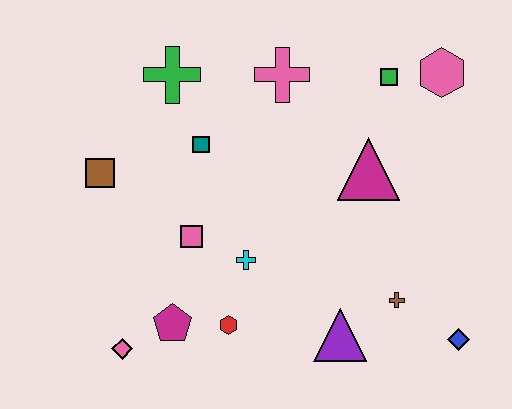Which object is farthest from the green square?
The pink diamond is farthest from the green square.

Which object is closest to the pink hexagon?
The green square is closest to the pink hexagon.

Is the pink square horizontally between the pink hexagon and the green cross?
Yes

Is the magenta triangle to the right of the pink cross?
Yes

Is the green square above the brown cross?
Yes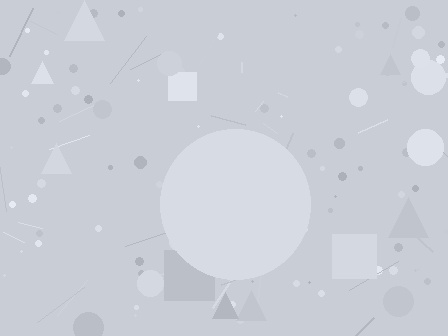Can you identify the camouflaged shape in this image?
The camouflaged shape is a circle.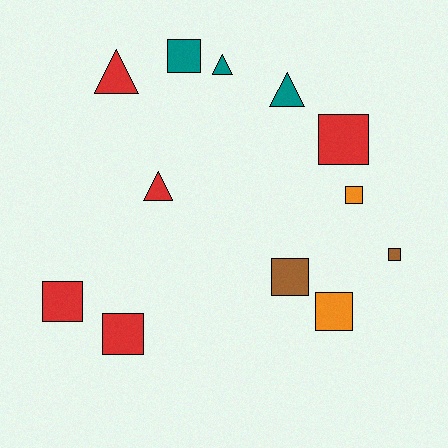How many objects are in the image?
There are 12 objects.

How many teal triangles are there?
There are 2 teal triangles.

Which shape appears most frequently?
Square, with 8 objects.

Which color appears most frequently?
Red, with 5 objects.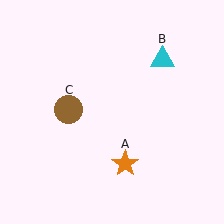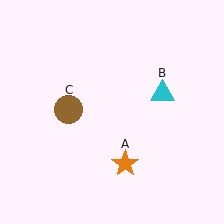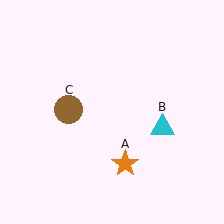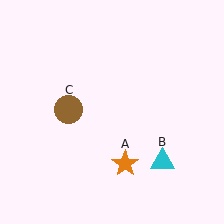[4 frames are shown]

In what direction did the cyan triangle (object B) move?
The cyan triangle (object B) moved down.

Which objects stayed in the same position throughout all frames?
Orange star (object A) and brown circle (object C) remained stationary.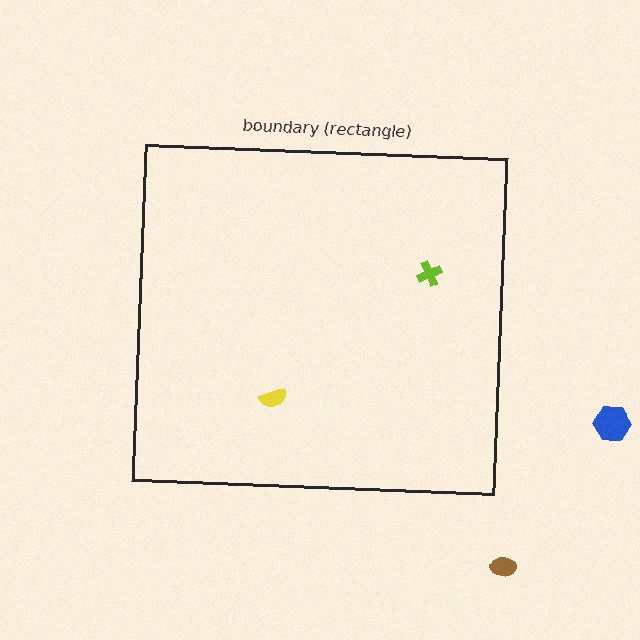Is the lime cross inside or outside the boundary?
Inside.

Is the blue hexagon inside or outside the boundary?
Outside.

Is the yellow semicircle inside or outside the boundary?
Inside.